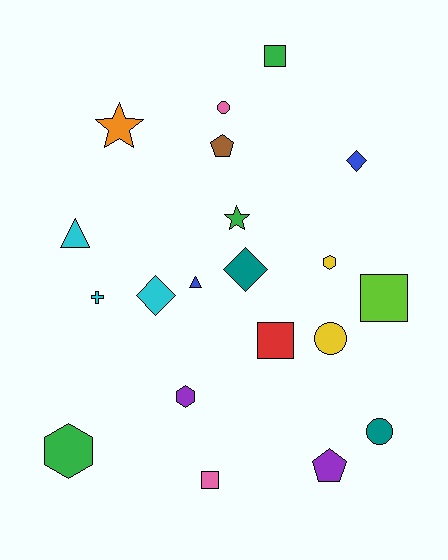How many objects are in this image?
There are 20 objects.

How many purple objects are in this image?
There are 2 purple objects.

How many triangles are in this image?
There are 2 triangles.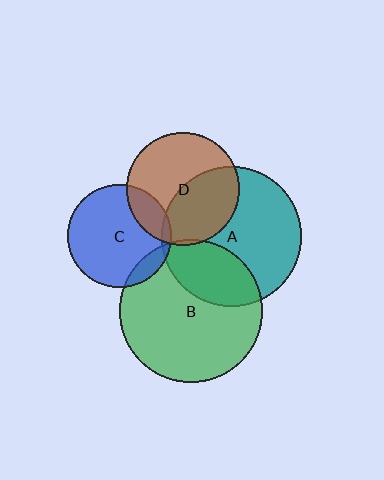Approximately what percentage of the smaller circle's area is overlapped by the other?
Approximately 10%.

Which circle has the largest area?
Circle B (green).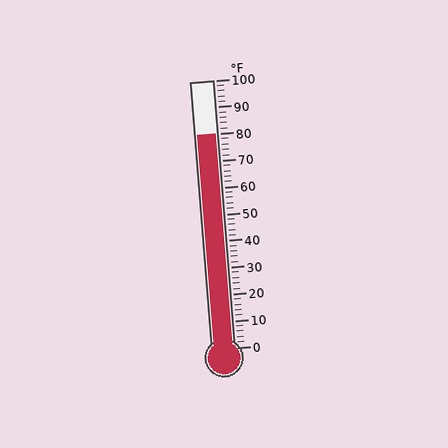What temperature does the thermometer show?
The thermometer shows approximately 80°F.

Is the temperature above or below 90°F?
The temperature is below 90°F.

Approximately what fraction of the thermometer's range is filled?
The thermometer is filled to approximately 80% of its range.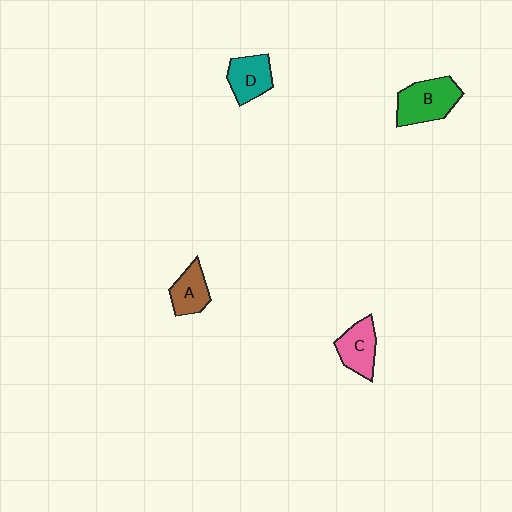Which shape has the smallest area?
Shape A (brown).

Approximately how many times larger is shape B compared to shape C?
Approximately 1.3 times.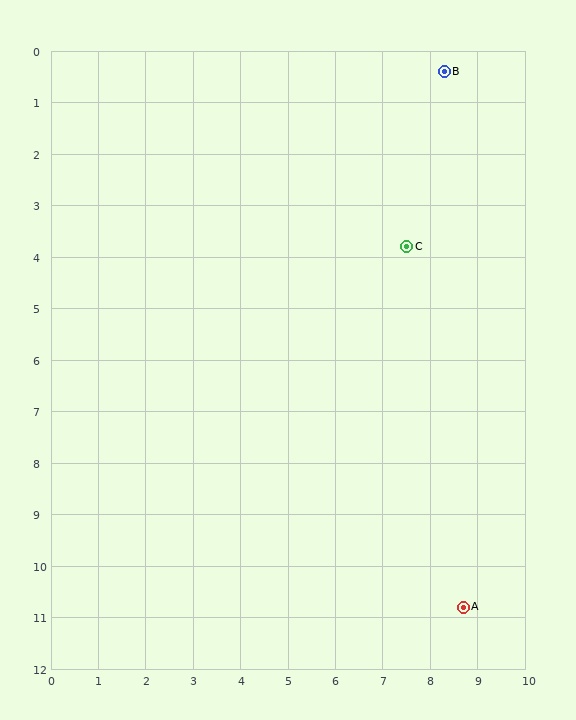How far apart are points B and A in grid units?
Points B and A are about 10.4 grid units apart.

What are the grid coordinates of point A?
Point A is at approximately (8.7, 10.8).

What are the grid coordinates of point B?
Point B is at approximately (8.3, 0.4).